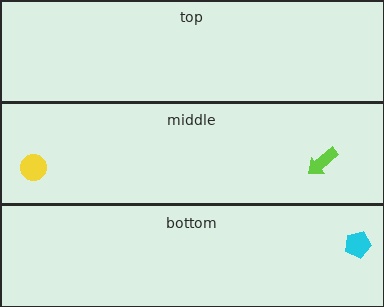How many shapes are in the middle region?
2.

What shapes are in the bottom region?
The cyan pentagon.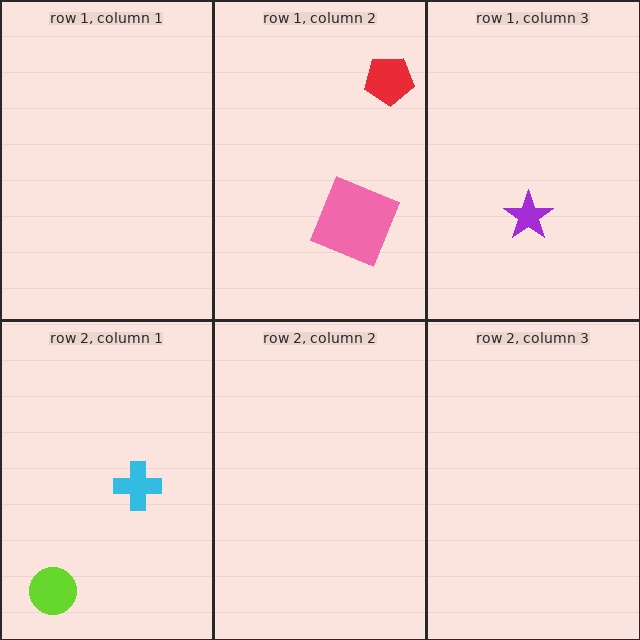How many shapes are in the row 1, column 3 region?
1.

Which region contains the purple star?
The row 1, column 3 region.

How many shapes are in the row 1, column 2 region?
2.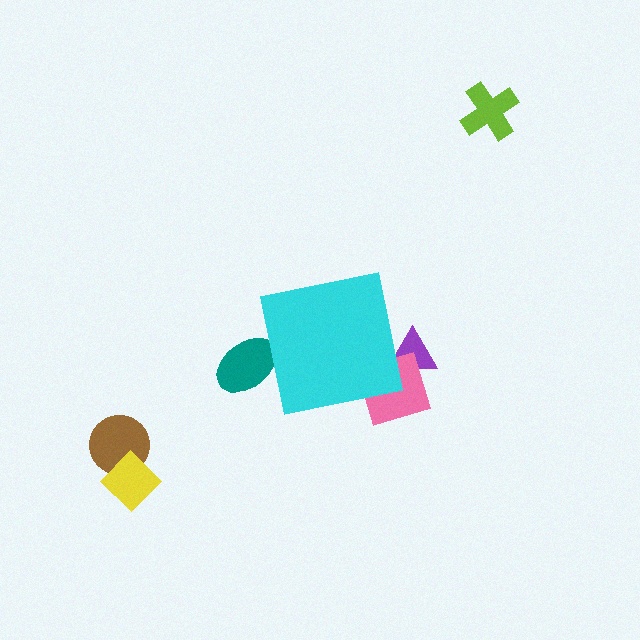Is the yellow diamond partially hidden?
No, the yellow diamond is fully visible.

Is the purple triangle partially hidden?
Yes, the purple triangle is partially hidden behind the cyan square.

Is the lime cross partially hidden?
No, the lime cross is fully visible.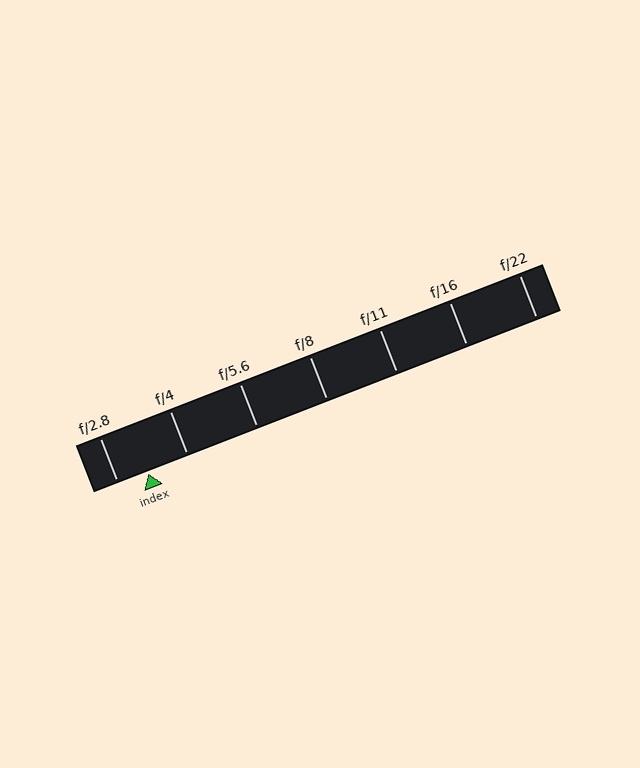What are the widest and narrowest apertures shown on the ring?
The widest aperture shown is f/2.8 and the narrowest is f/22.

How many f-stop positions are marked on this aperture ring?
There are 7 f-stop positions marked.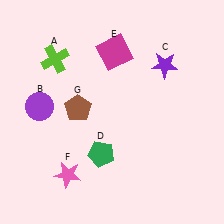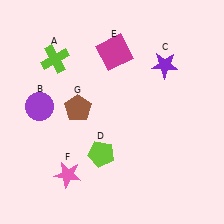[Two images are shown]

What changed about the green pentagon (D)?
In Image 1, D is green. In Image 2, it changed to lime.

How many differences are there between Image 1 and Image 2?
There is 1 difference between the two images.